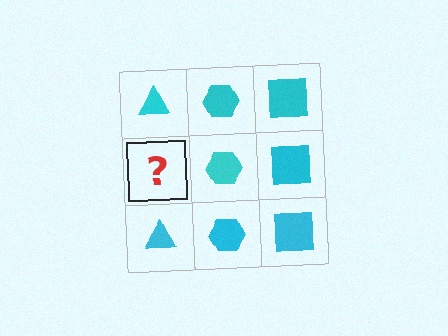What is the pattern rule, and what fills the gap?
The rule is that each column has a consistent shape. The gap should be filled with a cyan triangle.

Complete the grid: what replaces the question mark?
The question mark should be replaced with a cyan triangle.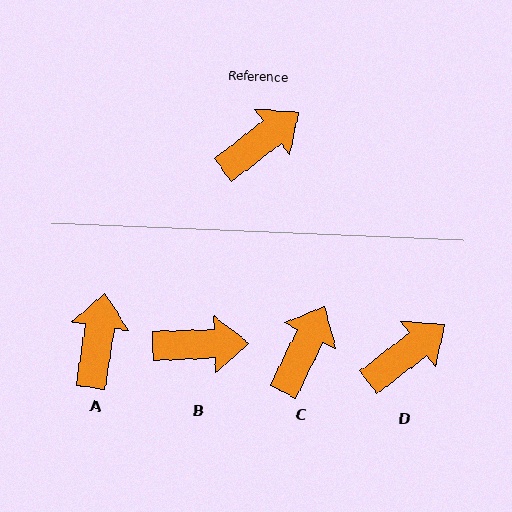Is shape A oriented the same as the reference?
No, it is off by about 44 degrees.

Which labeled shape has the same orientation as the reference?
D.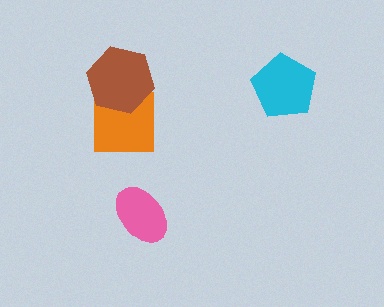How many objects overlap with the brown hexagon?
1 object overlaps with the brown hexagon.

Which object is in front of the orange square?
The brown hexagon is in front of the orange square.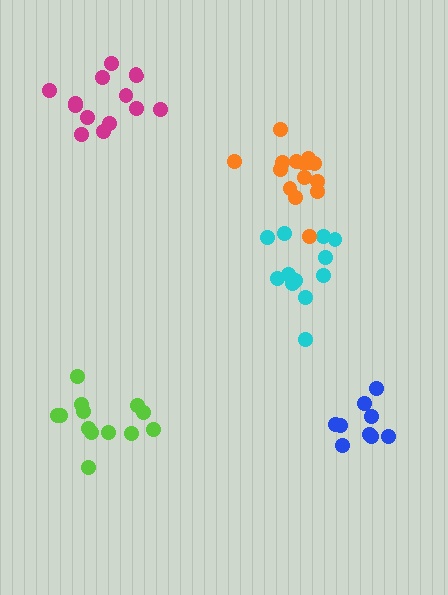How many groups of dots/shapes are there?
There are 5 groups.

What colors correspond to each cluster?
The clusters are colored: magenta, blue, cyan, lime, orange.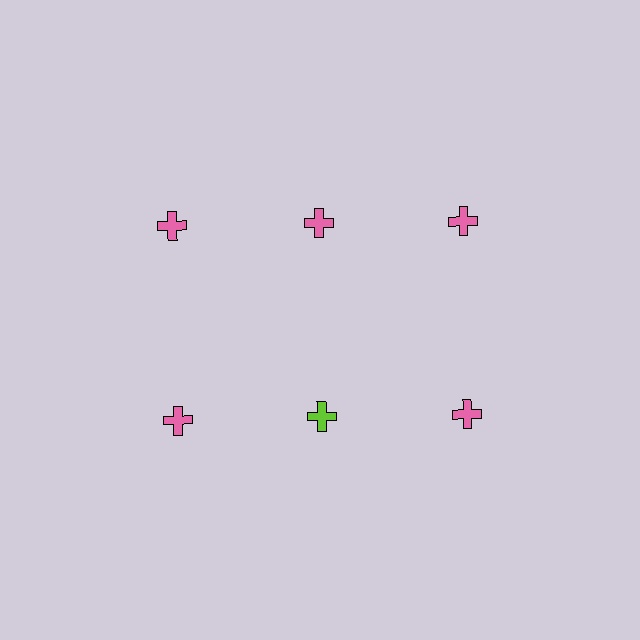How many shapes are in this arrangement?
There are 6 shapes arranged in a grid pattern.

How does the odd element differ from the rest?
It has a different color: lime instead of pink.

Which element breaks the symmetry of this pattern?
The lime cross in the second row, second from left column breaks the symmetry. All other shapes are pink crosses.